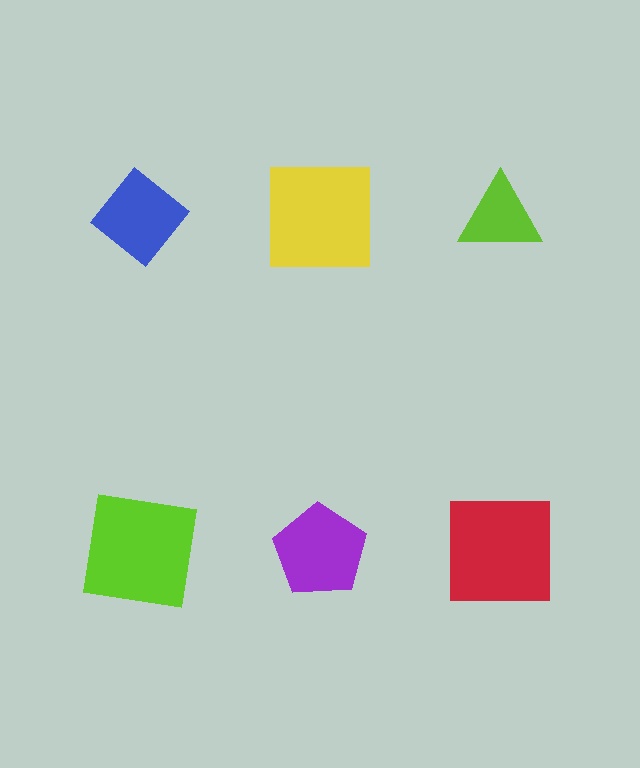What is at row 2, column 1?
A lime square.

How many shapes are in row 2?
3 shapes.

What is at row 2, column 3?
A red square.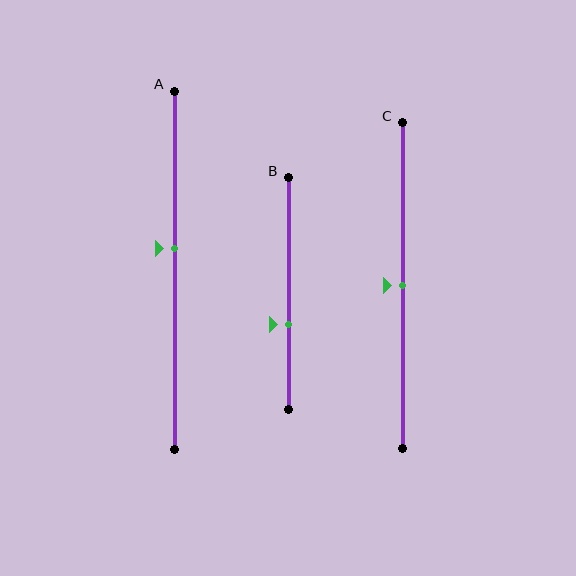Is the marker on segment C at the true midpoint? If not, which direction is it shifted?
Yes, the marker on segment C is at the true midpoint.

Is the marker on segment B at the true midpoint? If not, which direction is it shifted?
No, the marker on segment B is shifted downward by about 14% of the segment length.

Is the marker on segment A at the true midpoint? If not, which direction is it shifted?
No, the marker on segment A is shifted upward by about 6% of the segment length.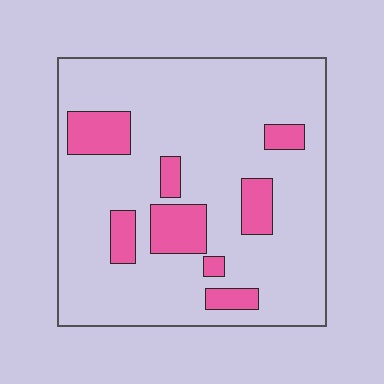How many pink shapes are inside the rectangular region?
8.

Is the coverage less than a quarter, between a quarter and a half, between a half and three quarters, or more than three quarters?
Less than a quarter.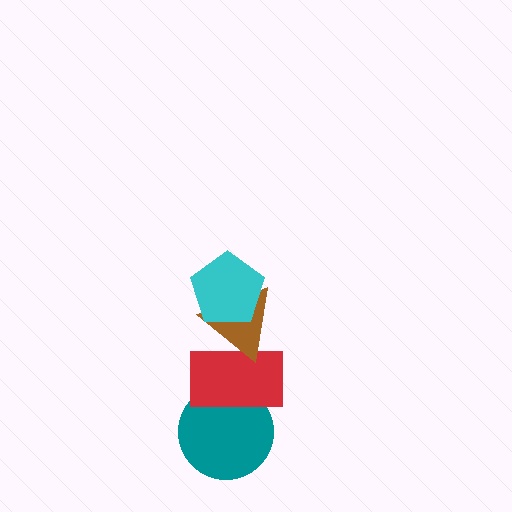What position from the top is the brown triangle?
The brown triangle is 2nd from the top.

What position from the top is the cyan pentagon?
The cyan pentagon is 1st from the top.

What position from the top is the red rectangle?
The red rectangle is 3rd from the top.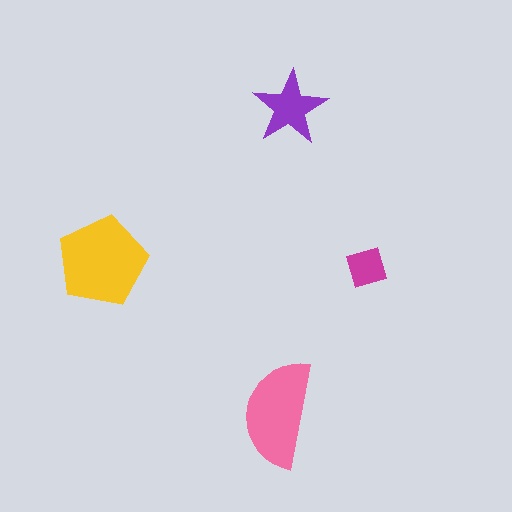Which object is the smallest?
The magenta diamond.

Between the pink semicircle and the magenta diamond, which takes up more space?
The pink semicircle.